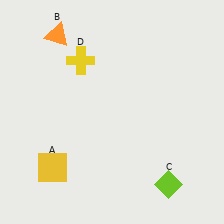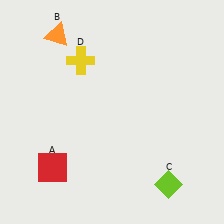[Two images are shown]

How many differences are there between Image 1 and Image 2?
There is 1 difference between the two images.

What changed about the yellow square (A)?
In Image 1, A is yellow. In Image 2, it changed to red.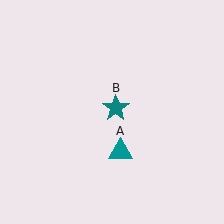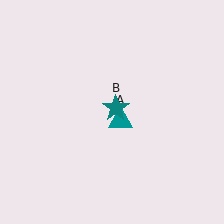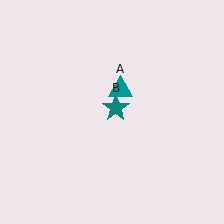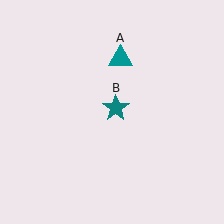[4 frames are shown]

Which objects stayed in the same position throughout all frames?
Teal star (object B) remained stationary.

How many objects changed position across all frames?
1 object changed position: teal triangle (object A).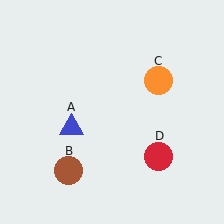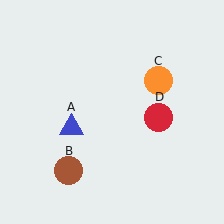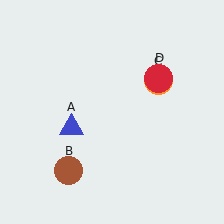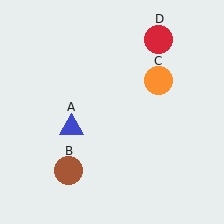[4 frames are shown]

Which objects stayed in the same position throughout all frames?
Blue triangle (object A) and brown circle (object B) and orange circle (object C) remained stationary.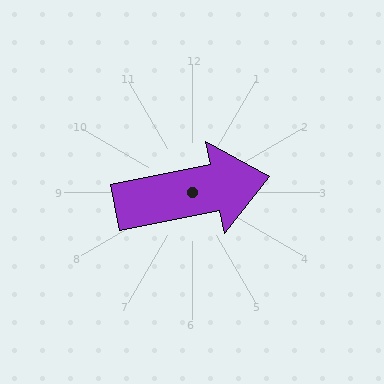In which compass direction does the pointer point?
East.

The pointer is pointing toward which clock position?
Roughly 3 o'clock.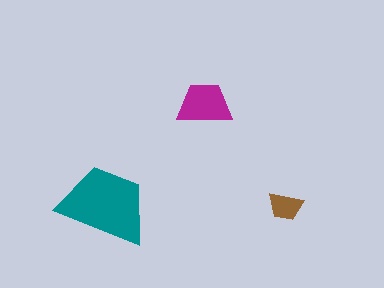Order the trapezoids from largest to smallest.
the teal one, the magenta one, the brown one.